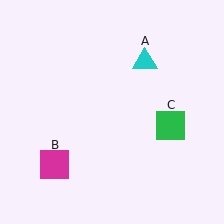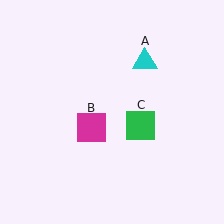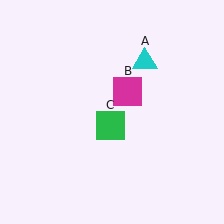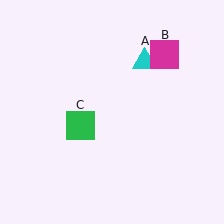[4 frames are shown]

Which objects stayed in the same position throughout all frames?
Cyan triangle (object A) remained stationary.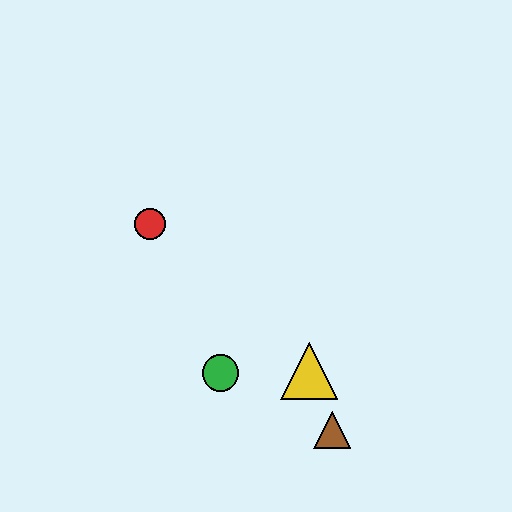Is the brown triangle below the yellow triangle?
Yes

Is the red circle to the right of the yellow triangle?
No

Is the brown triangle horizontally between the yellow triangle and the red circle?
No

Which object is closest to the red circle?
The green circle is closest to the red circle.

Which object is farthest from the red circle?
The brown triangle is farthest from the red circle.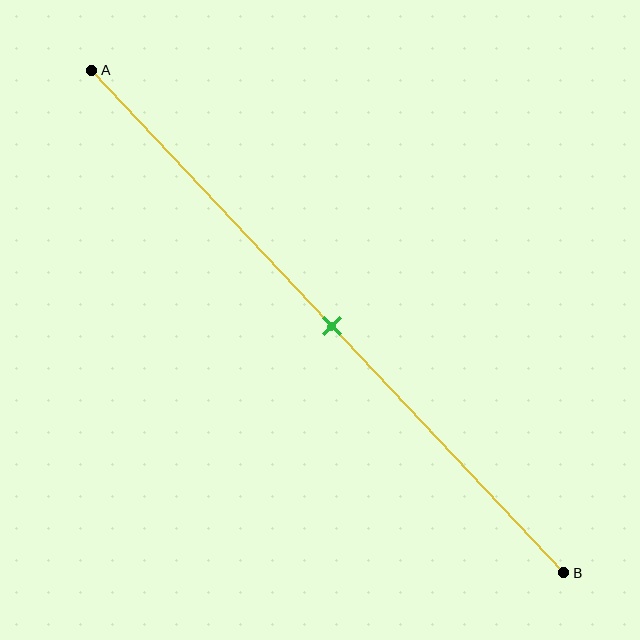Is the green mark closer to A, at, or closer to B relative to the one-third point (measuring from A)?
The green mark is closer to point B than the one-third point of segment AB.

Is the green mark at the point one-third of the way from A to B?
No, the mark is at about 50% from A, not at the 33% one-third point.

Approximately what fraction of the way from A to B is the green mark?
The green mark is approximately 50% of the way from A to B.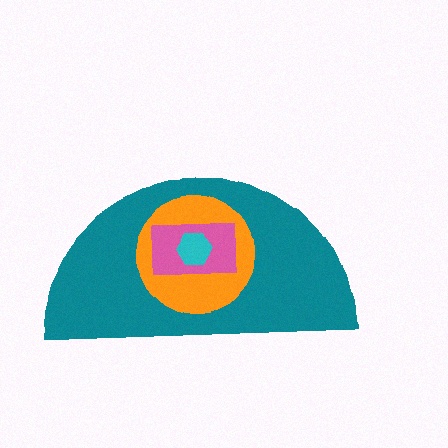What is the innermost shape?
The cyan hexagon.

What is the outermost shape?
The teal semicircle.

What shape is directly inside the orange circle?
The pink rectangle.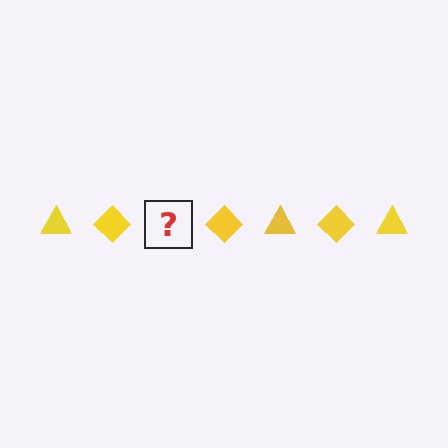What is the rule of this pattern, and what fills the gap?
The rule is that the pattern cycles through triangle, diamond shapes in yellow. The gap should be filled with a yellow triangle.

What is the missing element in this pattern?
The missing element is a yellow triangle.